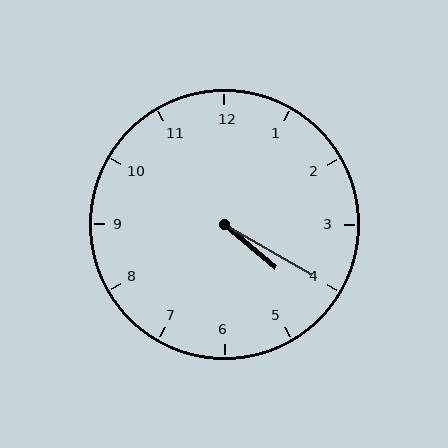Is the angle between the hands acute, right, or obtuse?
It is acute.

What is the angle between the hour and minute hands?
Approximately 10 degrees.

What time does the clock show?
4:20.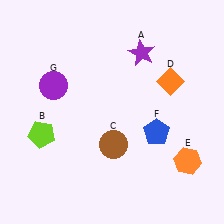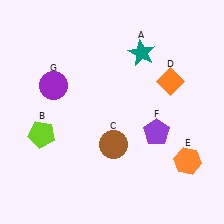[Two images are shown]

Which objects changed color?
A changed from purple to teal. F changed from blue to purple.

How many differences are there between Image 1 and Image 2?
There are 2 differences between the two images.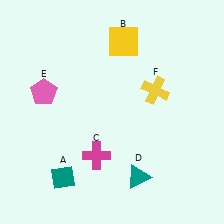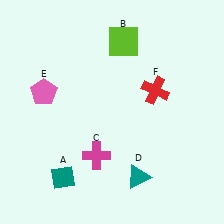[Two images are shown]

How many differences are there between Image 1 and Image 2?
There are 2 differences between the two images.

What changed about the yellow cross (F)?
In Image 1, F is yellow. In Image 2, it changed to red.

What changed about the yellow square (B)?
In Image 1, B is yellow. In Image 2, it changed to lime.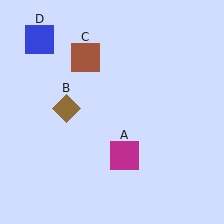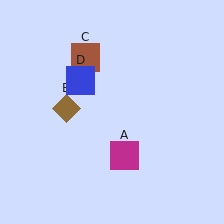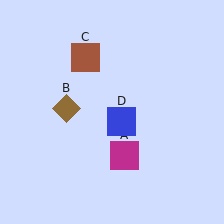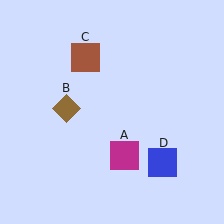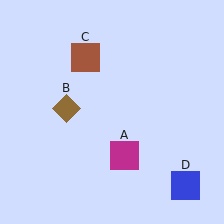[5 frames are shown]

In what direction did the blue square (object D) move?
The blue square (object D) moved down and to the right.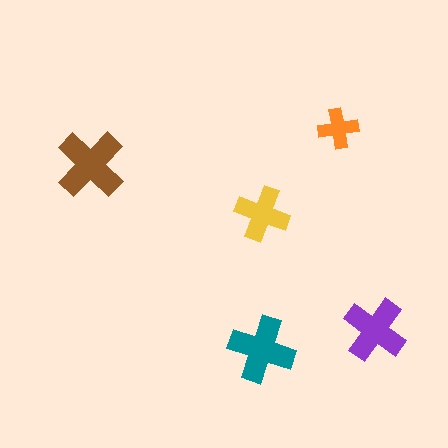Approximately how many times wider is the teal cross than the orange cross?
About 1.5 times wider.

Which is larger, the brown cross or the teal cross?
The brown one.